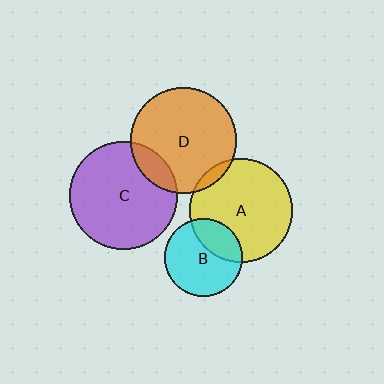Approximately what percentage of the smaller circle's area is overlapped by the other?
Approximately 15%.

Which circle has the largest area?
Circle C (purple).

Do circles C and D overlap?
Yes.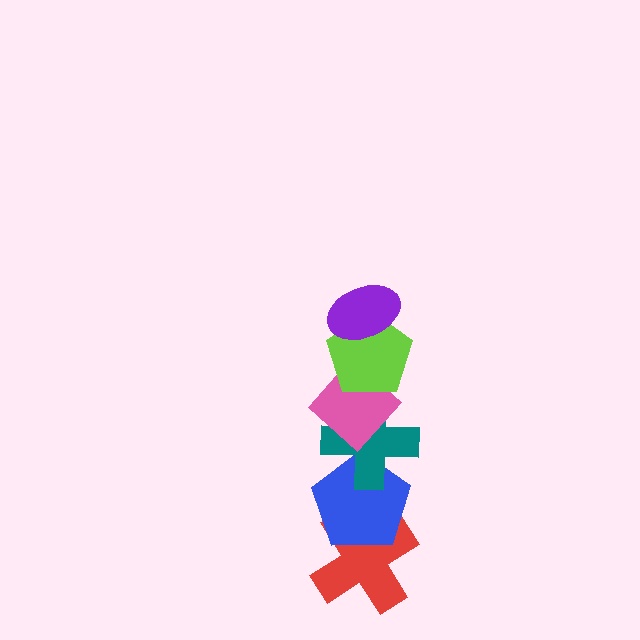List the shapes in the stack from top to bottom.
From top to bottom: the purple ellipse, the lime pentagon, the pink diamond, the teal cross, the blue pentagon, the red cross.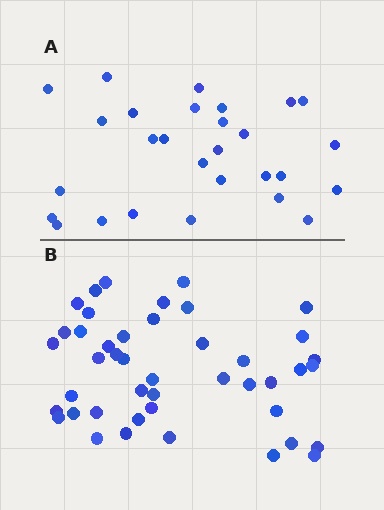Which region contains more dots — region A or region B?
Region B (the bottom region) has more dots.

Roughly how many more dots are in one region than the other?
Region B has approximately 15 more dots than region A.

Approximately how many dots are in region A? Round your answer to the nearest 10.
About 30 dots. (The exact count is 28, which rounds to 30.)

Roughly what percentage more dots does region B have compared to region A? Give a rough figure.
About 55% more.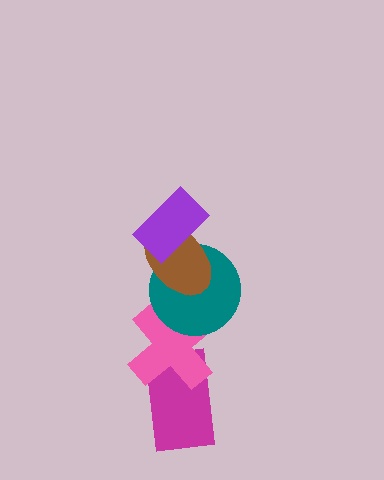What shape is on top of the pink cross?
The teal circle is on top of the pink cross.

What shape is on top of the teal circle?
The brown ellipse is on top of the teal circle.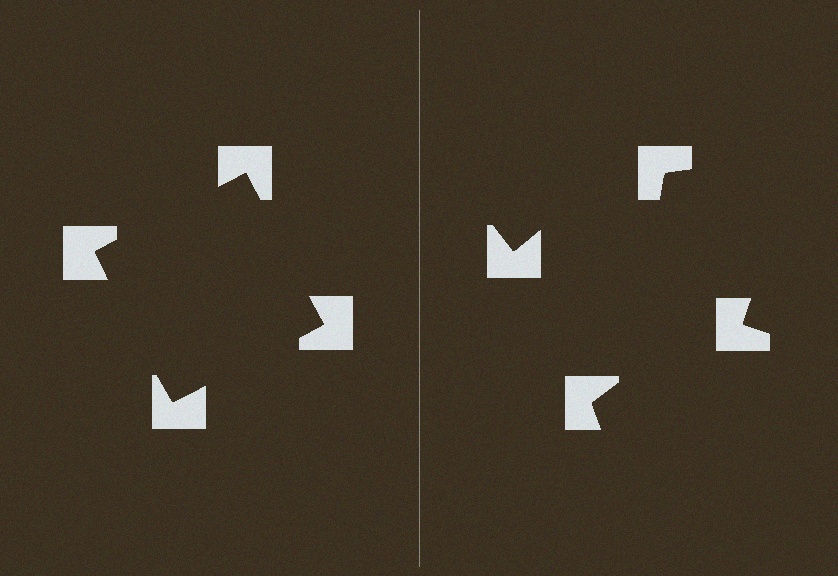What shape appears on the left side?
An illusory square.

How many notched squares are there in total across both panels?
8 — 4 on each side.